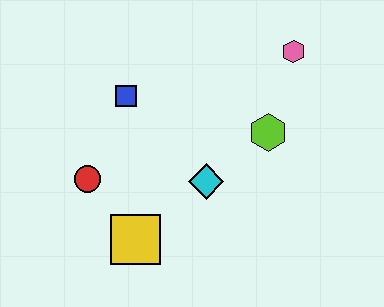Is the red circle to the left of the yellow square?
Yes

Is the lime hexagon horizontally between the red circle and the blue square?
No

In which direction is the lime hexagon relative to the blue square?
The lime hexagon is to the right of the blue square.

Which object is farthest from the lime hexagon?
The red circle is farthest from the lime hexagon.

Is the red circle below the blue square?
Yes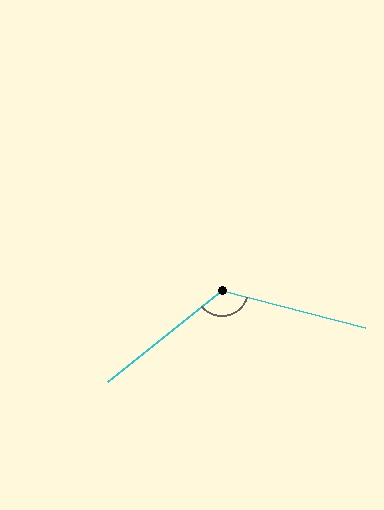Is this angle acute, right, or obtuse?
It is obtuse.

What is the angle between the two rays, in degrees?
Approximately 127 degrees.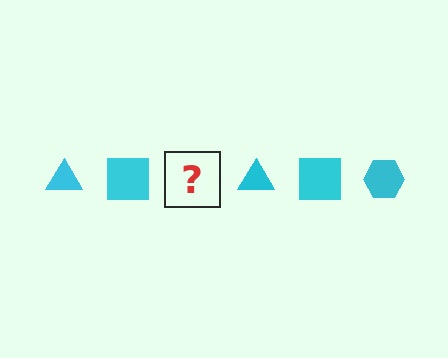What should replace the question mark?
The question mark should be replaced with a cyan hexagon.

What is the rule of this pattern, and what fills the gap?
The rule is that the pattern cycles through triangle, square, hexagon shapes in cyan. The gap should be filled with a cyan hexagon.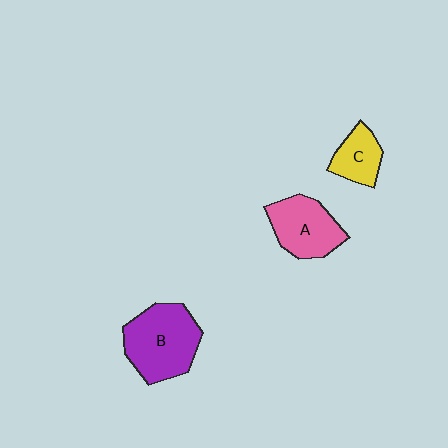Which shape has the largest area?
Shape B (purple).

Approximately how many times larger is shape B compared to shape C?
Approximately 2.1 times.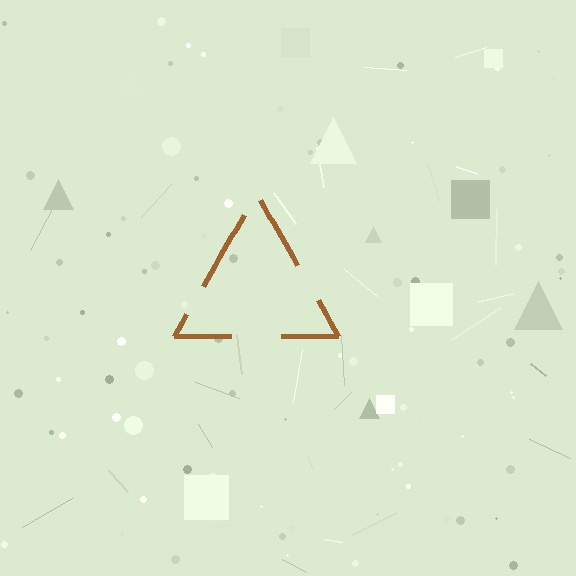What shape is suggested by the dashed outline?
The dashed outline suggests a triangle.